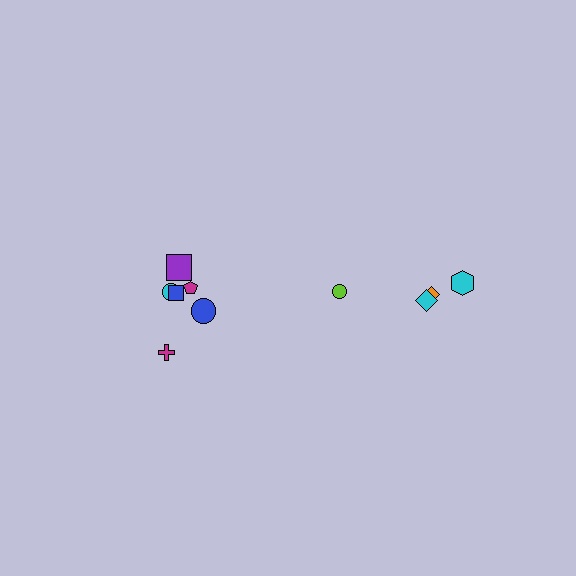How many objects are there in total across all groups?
There are 10 objects.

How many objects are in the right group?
There are 4 objects.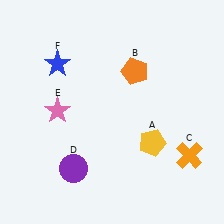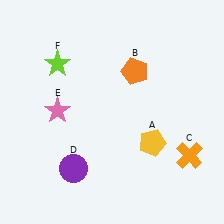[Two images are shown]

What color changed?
The star (F) changed from blue in Image 1 to lime in Image 2.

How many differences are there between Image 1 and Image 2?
There is 1 difference between the two images.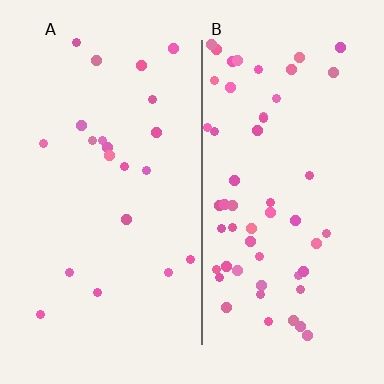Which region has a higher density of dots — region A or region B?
B (the right).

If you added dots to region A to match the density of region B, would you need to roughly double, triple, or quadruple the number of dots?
Approximately triple.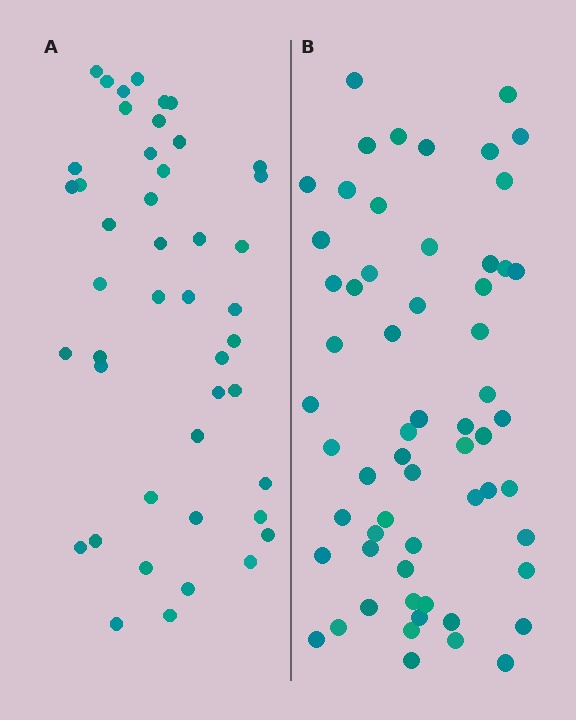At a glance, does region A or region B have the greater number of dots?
Region B (the right region) has more dots.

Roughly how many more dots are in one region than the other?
Region B has approximately 15 more dots than region A.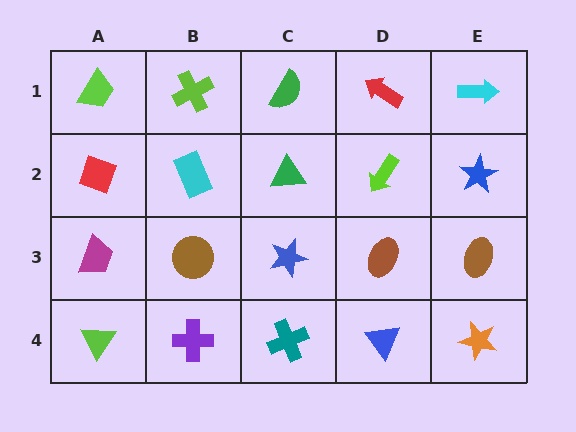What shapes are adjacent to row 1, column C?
A green triangle (row 2, column C), a lime cross (row 1, column B), a red arrow (row 1, column D).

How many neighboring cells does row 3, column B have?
4.